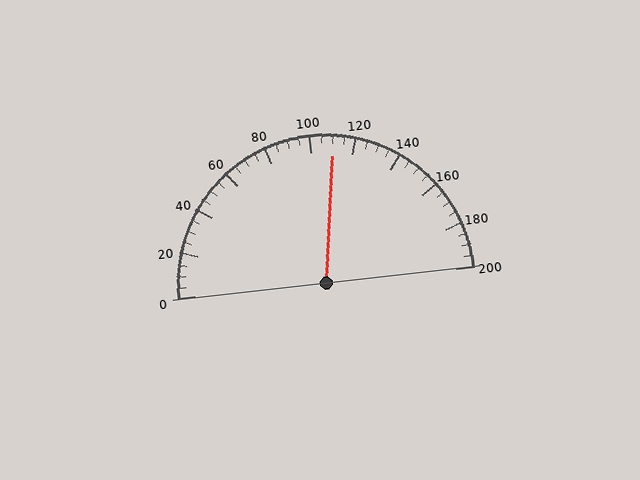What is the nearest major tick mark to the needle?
The nearest major tick mark is 120.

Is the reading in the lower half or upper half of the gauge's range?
The reading is in the upper half of the range (0 to 200).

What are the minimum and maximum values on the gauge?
The gauge ranges from 0 to 200.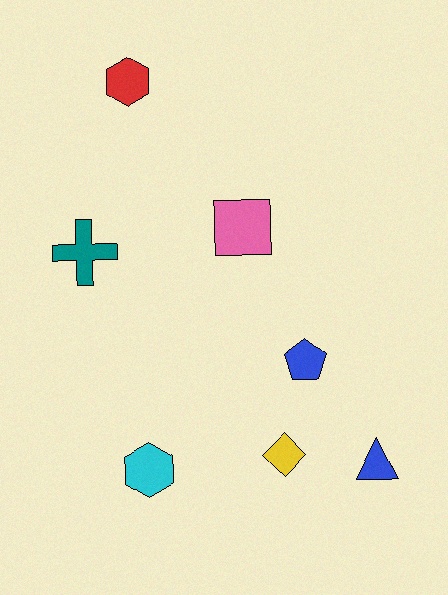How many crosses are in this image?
There is 1 cross.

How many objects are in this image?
There are 7 objects.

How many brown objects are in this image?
There are no brown objects.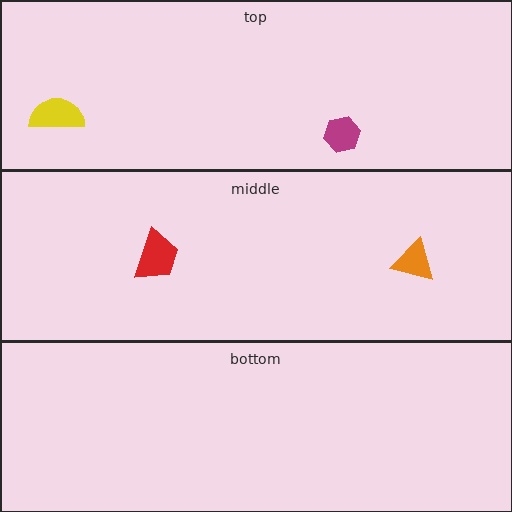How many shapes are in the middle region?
2.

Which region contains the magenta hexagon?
The top region.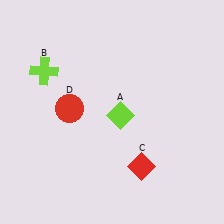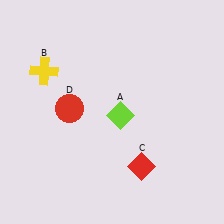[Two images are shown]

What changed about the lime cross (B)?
In Image 1, B is lime. In Image 2, it changed to yellow.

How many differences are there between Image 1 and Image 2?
There is 1 difference between the two images.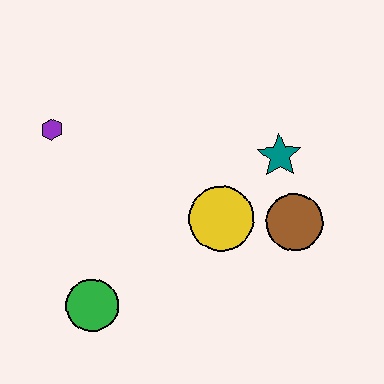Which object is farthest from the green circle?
The teal star is farthest from the green circle.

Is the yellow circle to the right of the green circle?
Yes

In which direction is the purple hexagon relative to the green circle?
The purple hexagon is above the green circle.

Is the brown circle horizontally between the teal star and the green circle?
No